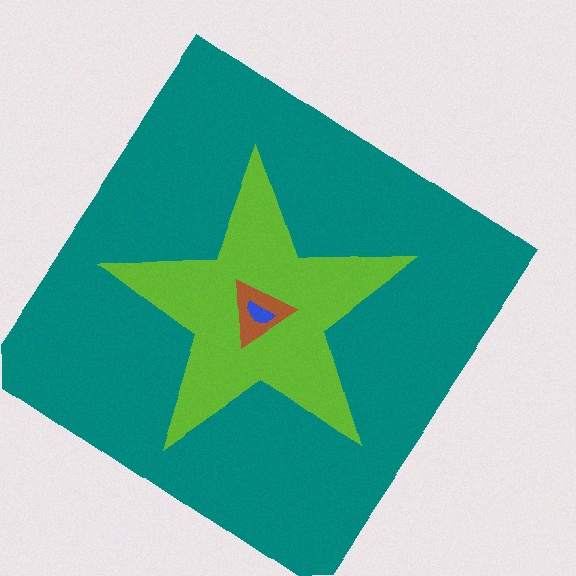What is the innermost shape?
The blue semicircle.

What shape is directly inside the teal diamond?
The lime star.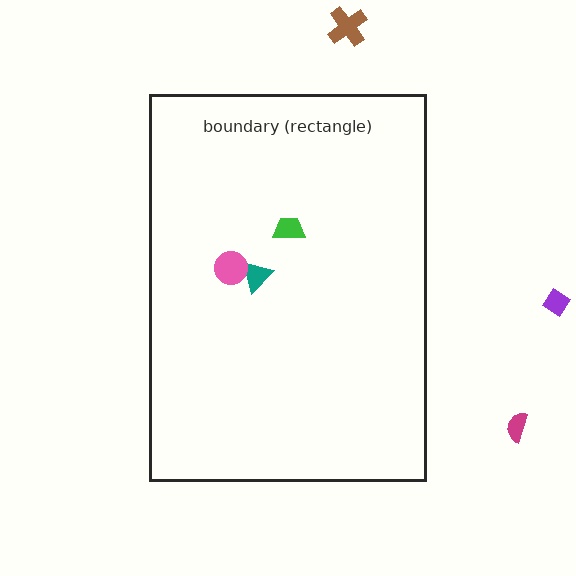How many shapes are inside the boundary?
3 inside, 3 outside.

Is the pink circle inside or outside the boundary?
Inside.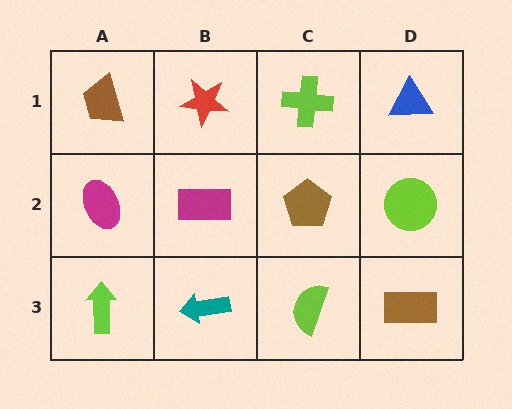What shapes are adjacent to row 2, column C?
A lime cross (row 1, column C), a lime semicircle (row 3, column C), a magenta rectangle (row 2, column B), a lime circle (row 2, column D).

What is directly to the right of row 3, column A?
A teal arrow.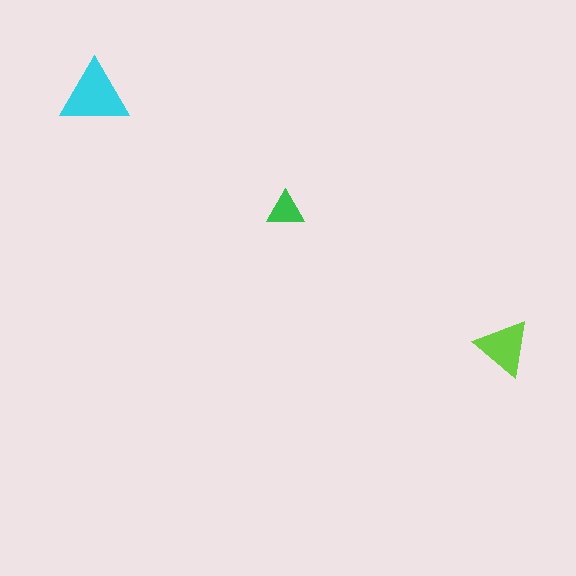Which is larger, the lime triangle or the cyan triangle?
The cyan one.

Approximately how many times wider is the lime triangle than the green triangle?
About 1.5 times wider.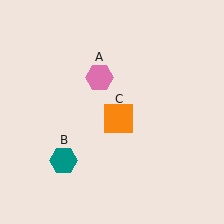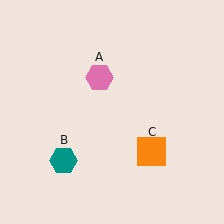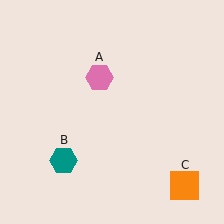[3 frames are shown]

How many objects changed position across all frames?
1 object changed position: orange square (object C).